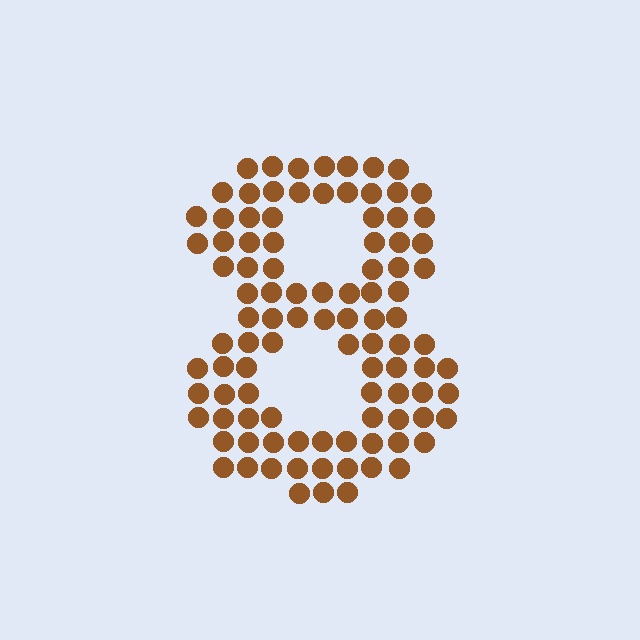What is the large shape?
The large shape is the digit 8.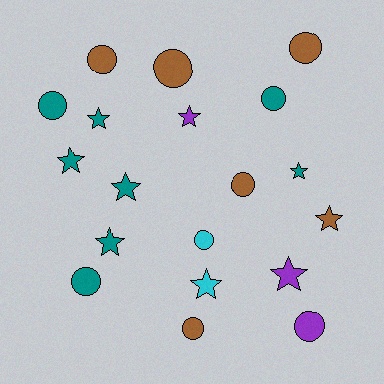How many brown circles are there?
There are 5 brown circles.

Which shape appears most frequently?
Circle, with 10 objects.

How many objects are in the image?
There are 19 objects.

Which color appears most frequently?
Teal, with 8 objects.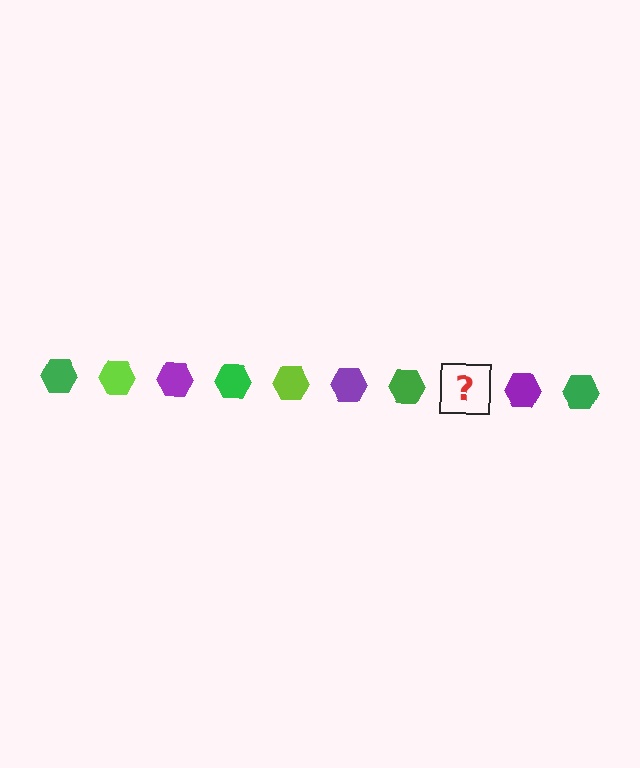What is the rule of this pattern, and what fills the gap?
The rule is that the pattern cycles through green, lime, purple hexagons. The gap should be filled with a lime hexagon.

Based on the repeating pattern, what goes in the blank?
The blank should be a lime hexagon.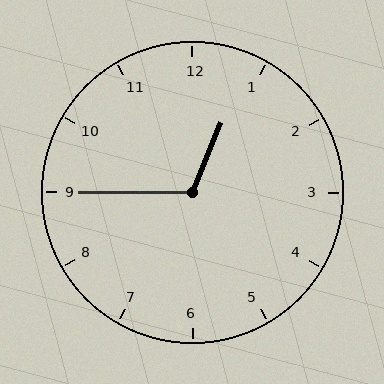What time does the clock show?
12:45.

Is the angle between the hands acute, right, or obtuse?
It is obtuse.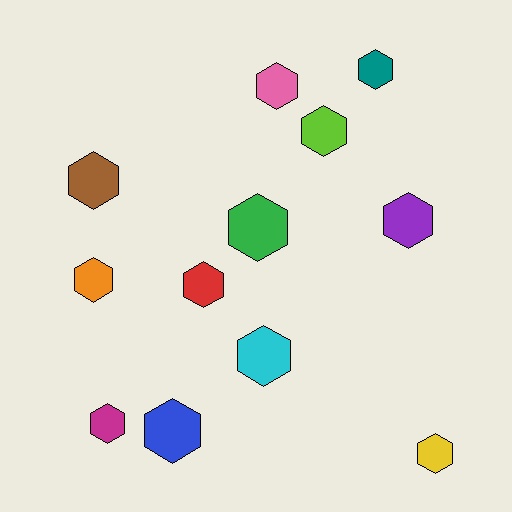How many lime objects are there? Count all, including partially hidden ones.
There is 1 lime object.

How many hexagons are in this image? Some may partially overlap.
There are 12 hexagons.